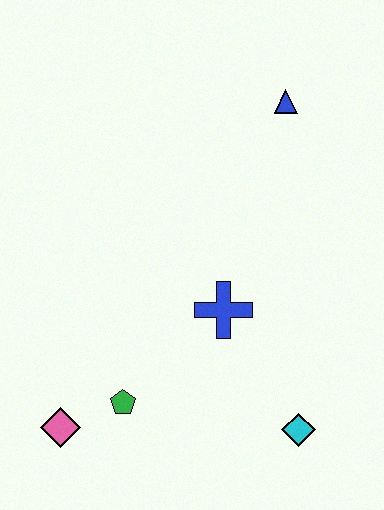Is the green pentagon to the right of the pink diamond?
Yes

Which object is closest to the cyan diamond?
The blue cross is closest to the cyan diamond.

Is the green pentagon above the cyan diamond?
Yes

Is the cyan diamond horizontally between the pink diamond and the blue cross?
No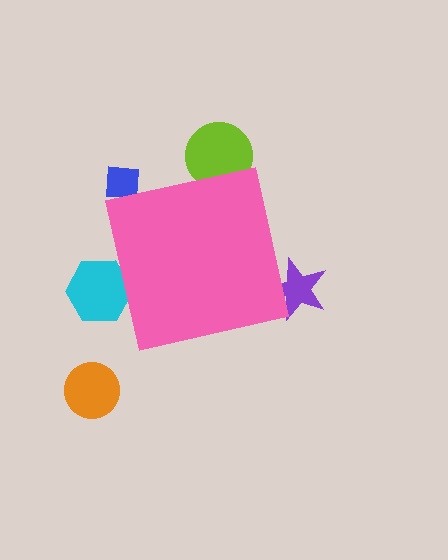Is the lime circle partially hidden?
Yes, the lime circle is partially hidden behind the pink square.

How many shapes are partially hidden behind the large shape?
4 shapes are partially hidden.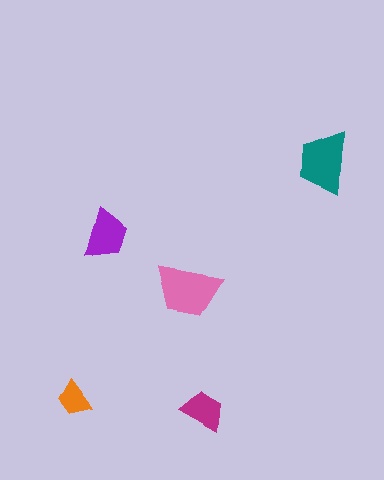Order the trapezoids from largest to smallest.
the pink one, the teal one, the purple one, the magenta one, the orange one.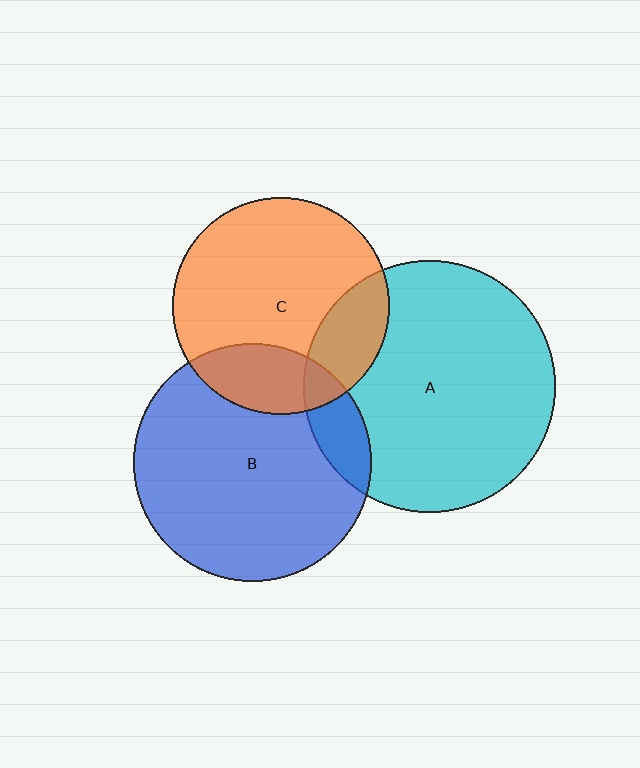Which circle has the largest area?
Circle A (cyan).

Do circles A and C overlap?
Yes.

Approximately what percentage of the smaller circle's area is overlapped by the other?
Approximately 20%.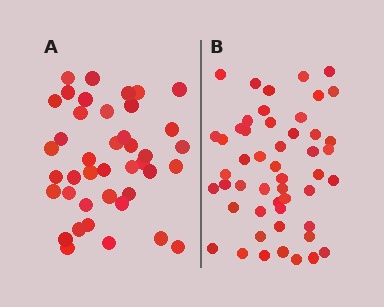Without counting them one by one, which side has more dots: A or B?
Region B (the right region) has more dots.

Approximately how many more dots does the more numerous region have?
Region B has roughly 8 or so more dots than region A.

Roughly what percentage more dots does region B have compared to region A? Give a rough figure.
About 20% more.